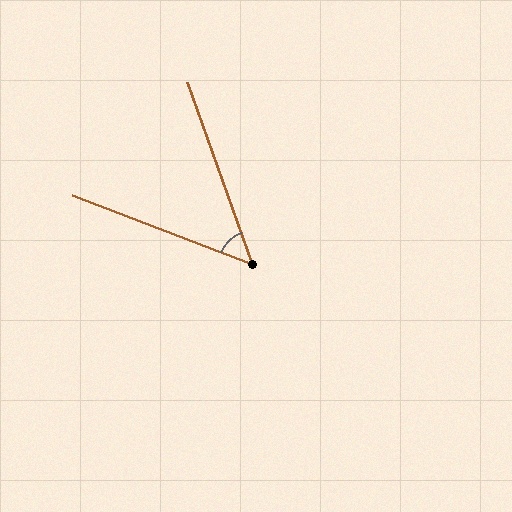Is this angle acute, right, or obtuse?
It is acute.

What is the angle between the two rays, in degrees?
Approximately 49 degrees.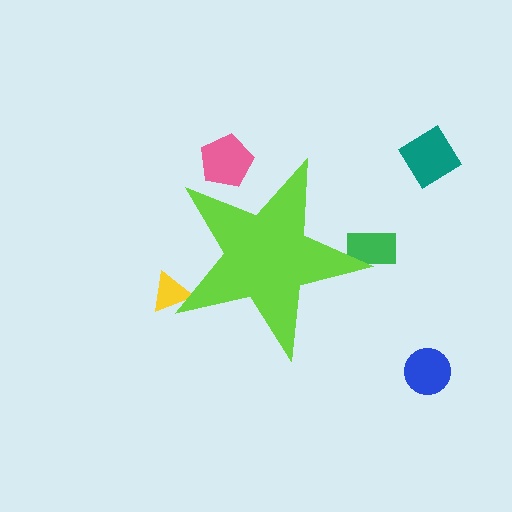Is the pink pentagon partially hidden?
Yes, the pink pentagon is partially hidden behind the lime star.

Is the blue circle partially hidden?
No, the blue circle is fully visible.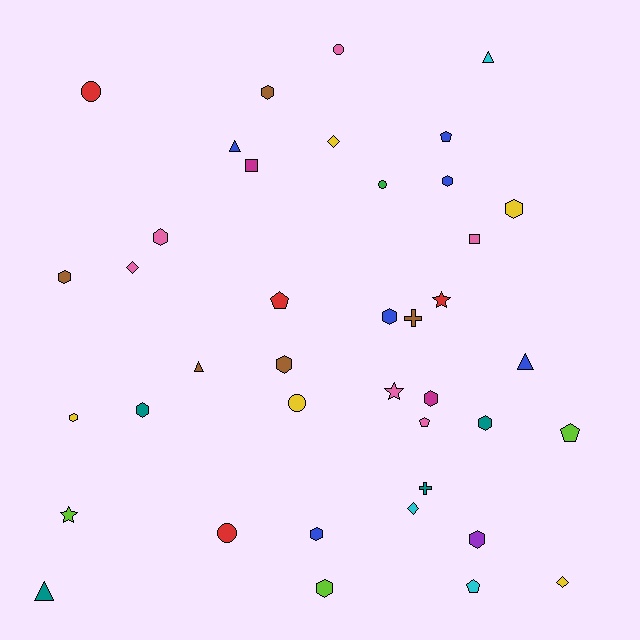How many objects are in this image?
There are 40 objects.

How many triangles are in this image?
There are 5 triangles.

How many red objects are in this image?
There are 4 red objects.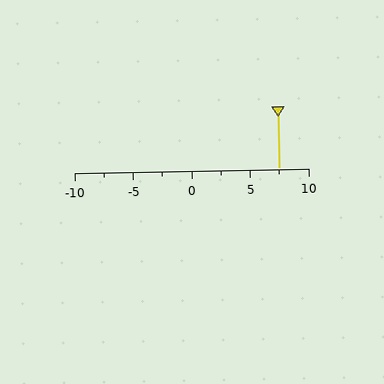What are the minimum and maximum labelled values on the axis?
The axis runs from -10 to 10.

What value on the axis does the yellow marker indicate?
The marker indicates approximately 7.5.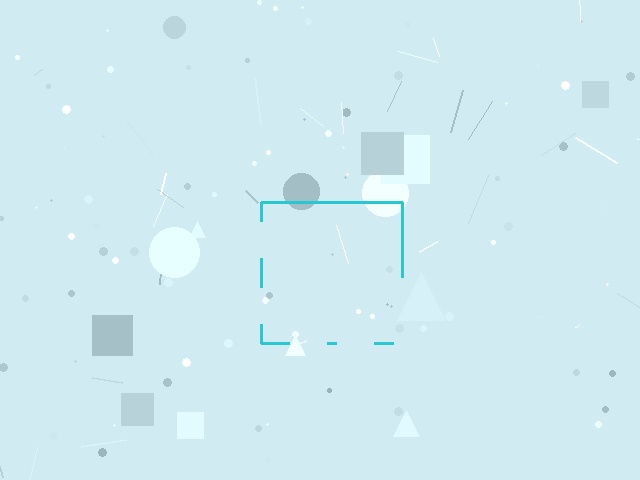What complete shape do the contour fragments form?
The contour fragments form a square.